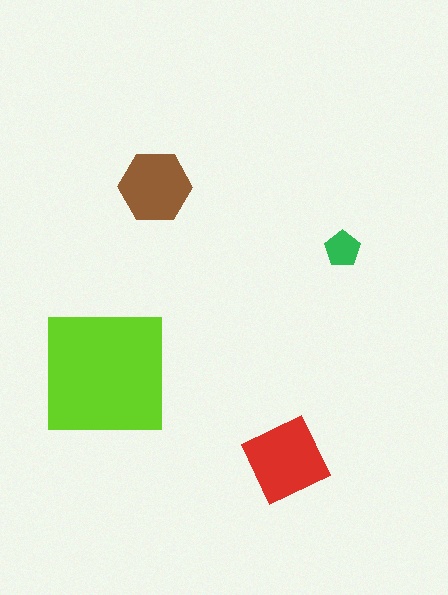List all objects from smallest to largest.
The green pentagon, the brown hexagon, the red diamond, the lime square.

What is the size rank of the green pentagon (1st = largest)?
4th.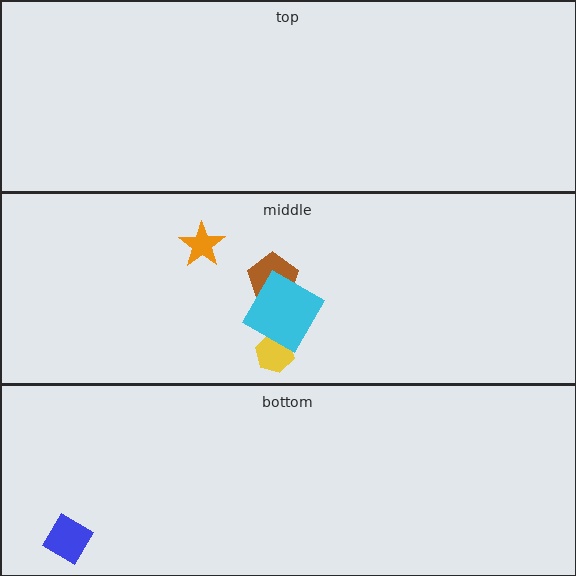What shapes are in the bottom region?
The blue diamond.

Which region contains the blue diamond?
The bottom region.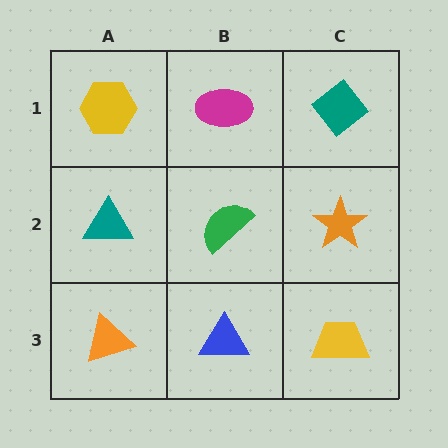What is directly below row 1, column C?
An orange star.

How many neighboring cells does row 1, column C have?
2.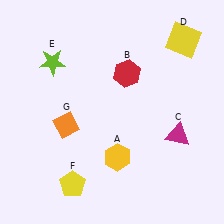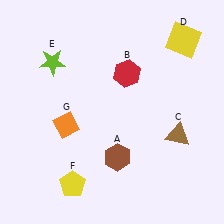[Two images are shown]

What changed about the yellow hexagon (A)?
In Image 1, A is yellow. In Image 2, it changed to brown.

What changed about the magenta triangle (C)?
In Image 1, C is magenta. In Image 2, it changed to brown.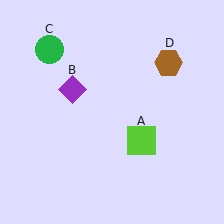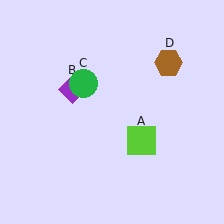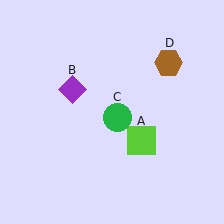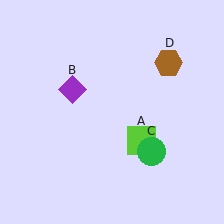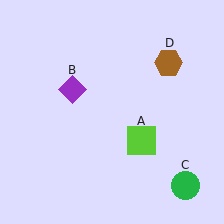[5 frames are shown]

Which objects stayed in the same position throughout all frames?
Lime square (object A) and purple diamond (object B) and brown hexagon (object D) remained stationary.